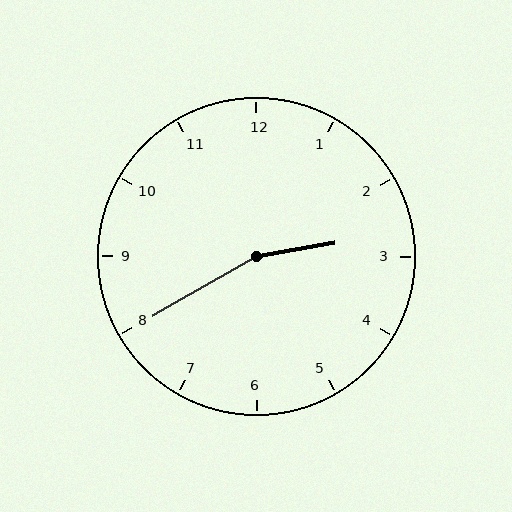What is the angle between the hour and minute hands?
Approximately 160 degrees.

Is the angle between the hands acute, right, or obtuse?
It is obtuse.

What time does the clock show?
2:40.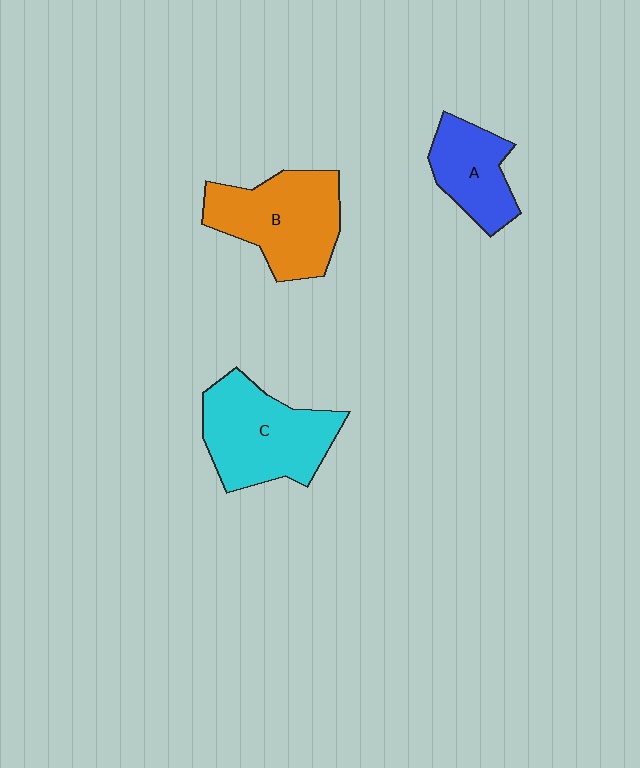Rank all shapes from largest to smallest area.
From largest to smallest: C (cyan), B (orange), A (blue).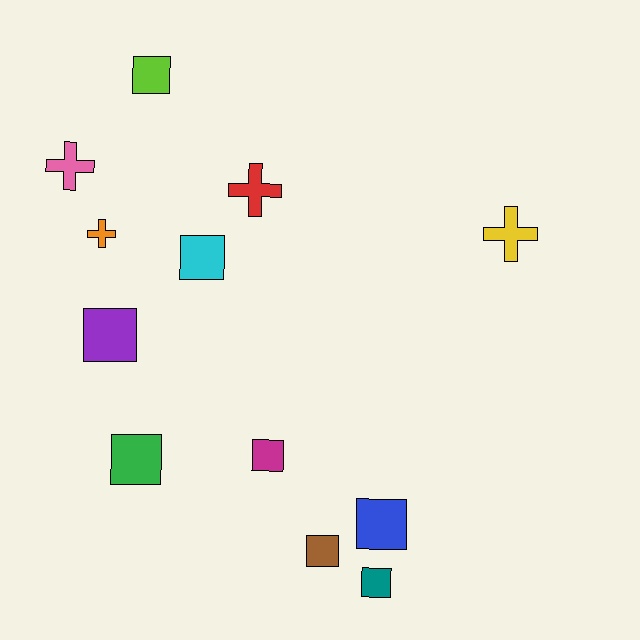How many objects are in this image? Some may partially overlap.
There are 12 objects.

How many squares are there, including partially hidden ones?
There are 8 squares.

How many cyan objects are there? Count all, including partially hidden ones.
There is 1 cyan object.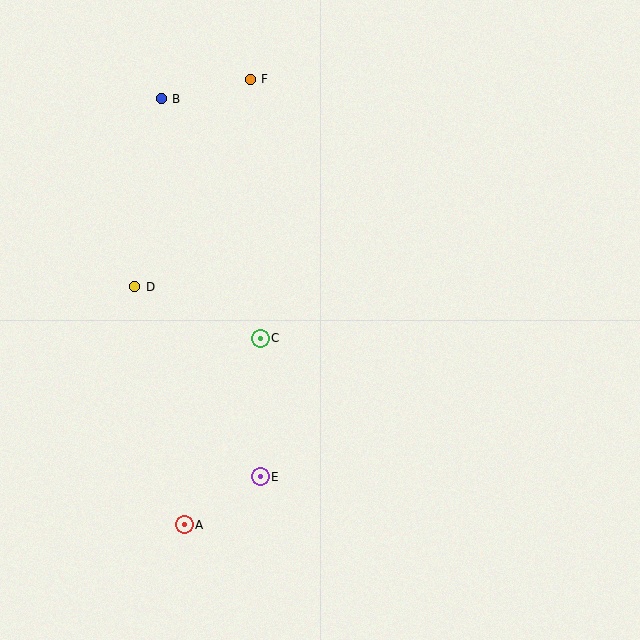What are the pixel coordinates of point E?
Point E is at (260, 477).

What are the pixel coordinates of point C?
Point C is at (260, 338).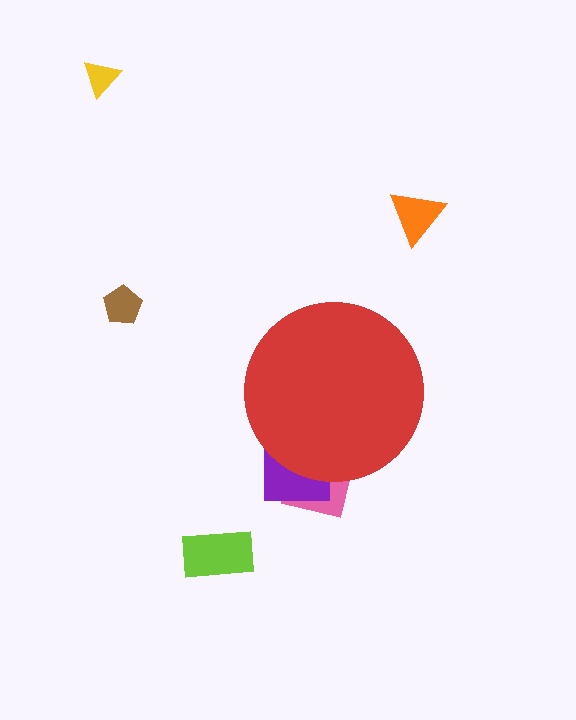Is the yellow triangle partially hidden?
No, the yellow triangle is fully visible.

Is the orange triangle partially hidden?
No, the orange triangle is fully visible.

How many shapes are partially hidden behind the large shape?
2 shapes are partially hidden.